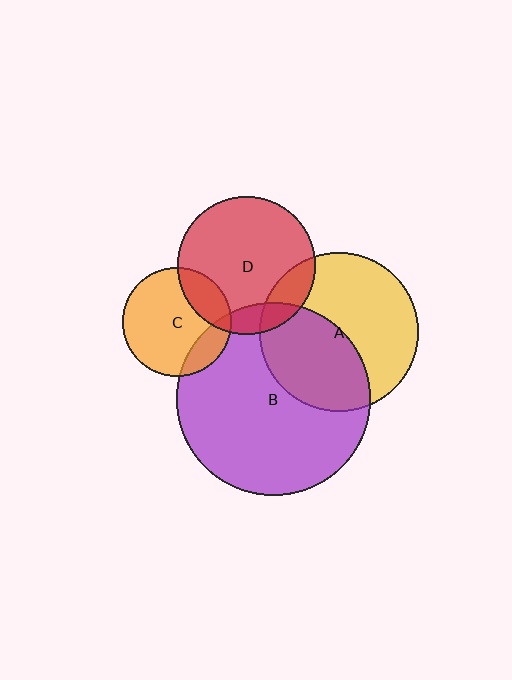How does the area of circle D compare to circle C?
Approximately 1.6 times.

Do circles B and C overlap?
Yes.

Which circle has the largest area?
Circle B (purple).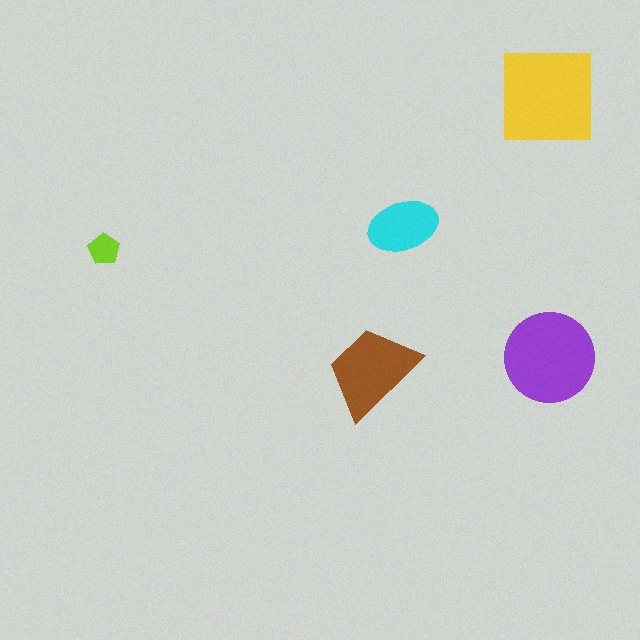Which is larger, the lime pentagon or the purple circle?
The purple circle.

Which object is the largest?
The yellow square.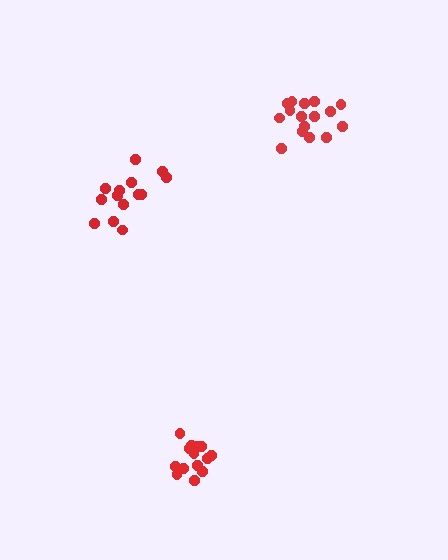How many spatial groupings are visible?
There are 3 spatial groupings.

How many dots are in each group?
Group 1: 14 dots, Group 2: 14 dots, Group 3: 16 dots (44 total).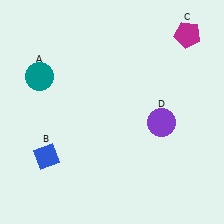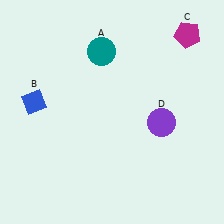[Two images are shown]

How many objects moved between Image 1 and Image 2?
2 objects moved between the two images.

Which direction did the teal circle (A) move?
The teal circle (A) moved right.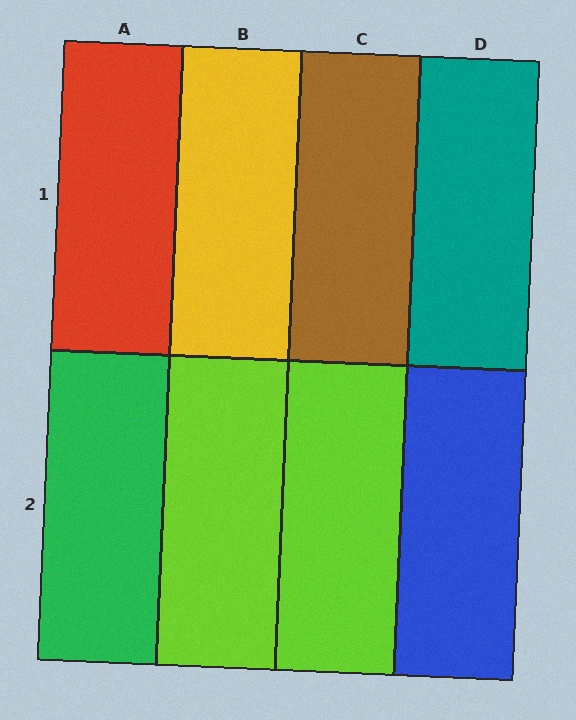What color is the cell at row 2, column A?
Green.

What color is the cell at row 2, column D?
Blue.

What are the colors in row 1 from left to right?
Red, yellow, brown, teal.